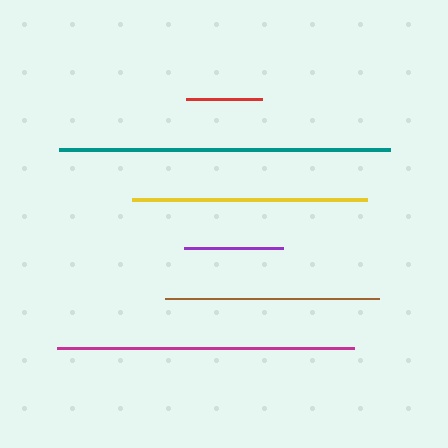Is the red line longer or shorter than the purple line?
The purple line is longer than the red line.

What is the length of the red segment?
The red segment is approximately 76 pixels long.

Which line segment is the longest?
The teal line is the longest at approximately 331 pixels.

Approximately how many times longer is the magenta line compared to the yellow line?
The magenta line is approximately 1.3 times the length of the yellow line.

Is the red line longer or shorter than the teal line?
The teal line is longer than the red line.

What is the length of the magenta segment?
The magenta segment is approximately 297 pixels long.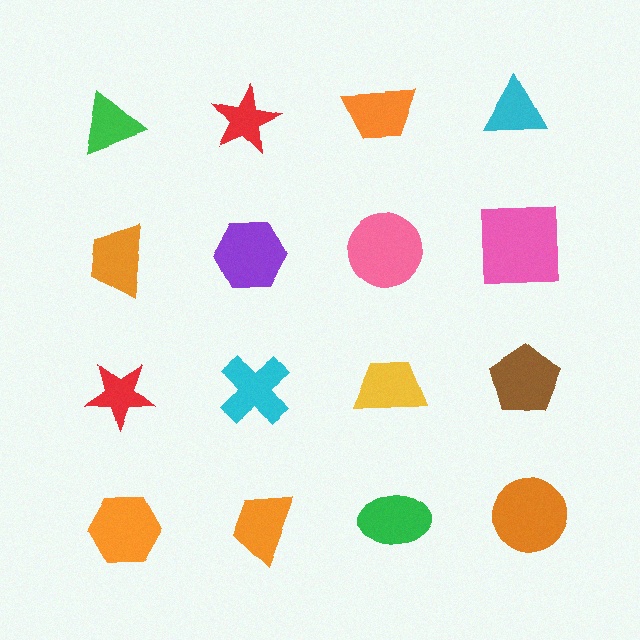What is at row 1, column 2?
A red star.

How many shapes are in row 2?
4 shapes.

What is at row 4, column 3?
A green ellipse.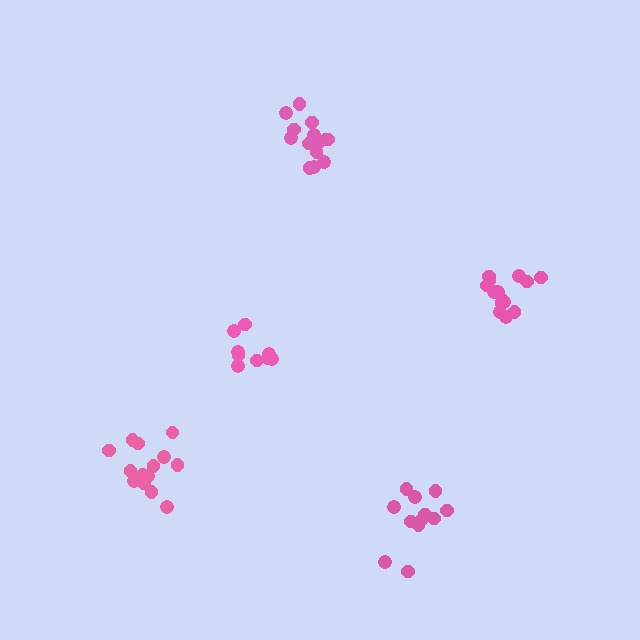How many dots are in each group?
Group 1: 14 dots, Group 2: 14 dots, Group 3: 14 dots, Group 4: 12 dots, Group 5: 9 dots (63 total).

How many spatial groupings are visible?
There are 5 spatial groupings.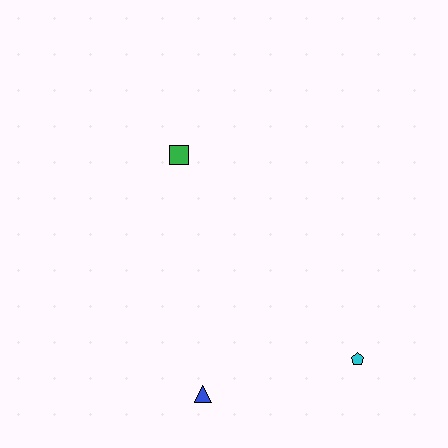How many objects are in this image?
There are 3 objects.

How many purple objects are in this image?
There are no purple objects.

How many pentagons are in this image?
There is 1 pentagon.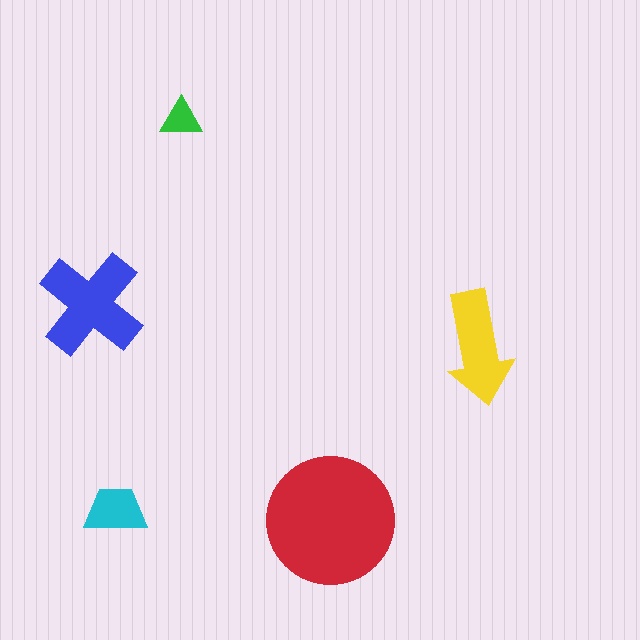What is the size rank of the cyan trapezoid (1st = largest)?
4th.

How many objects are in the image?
There are 5 objects in the image.